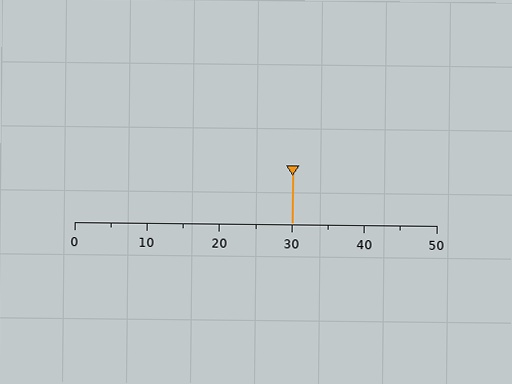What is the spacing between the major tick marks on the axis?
The major ticks are spaced 10 apart.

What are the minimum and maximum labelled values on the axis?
The axis runs from 0 to 50.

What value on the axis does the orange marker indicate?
The marker indicates approximately 30.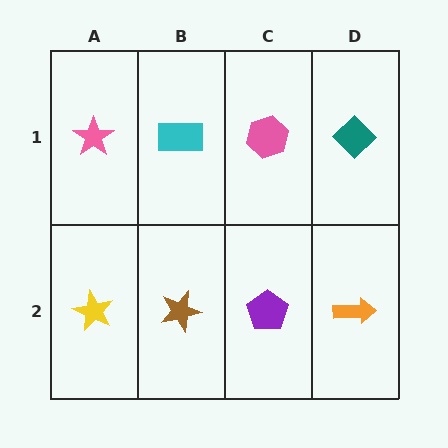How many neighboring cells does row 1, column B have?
3.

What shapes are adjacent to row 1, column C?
A purple pentagon (row 2, column C), a cyan rectangle (row 1, column B), a teal diamond (row 1, column D).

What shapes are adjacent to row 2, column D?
A teal diamond (row 1, column D), a purple pentagon (row 2, column C).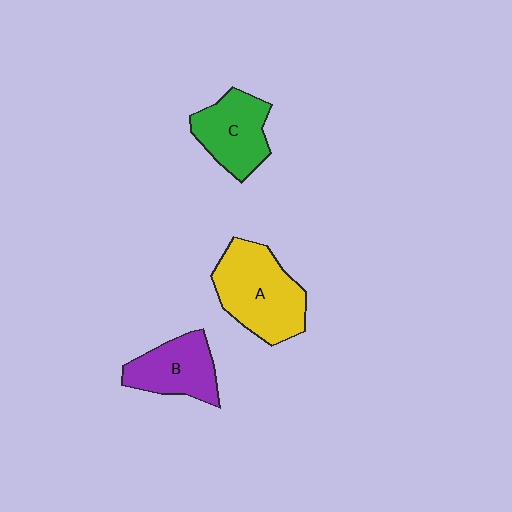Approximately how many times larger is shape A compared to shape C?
Approximately 1.4 times.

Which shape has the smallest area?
Shape B (purple).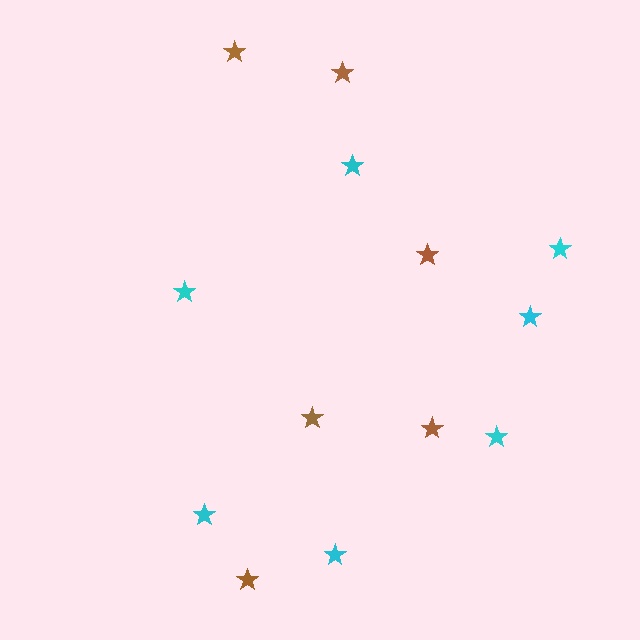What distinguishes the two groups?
There are 2 groups: one group of cyan stars (7) and one group of brown stars (6).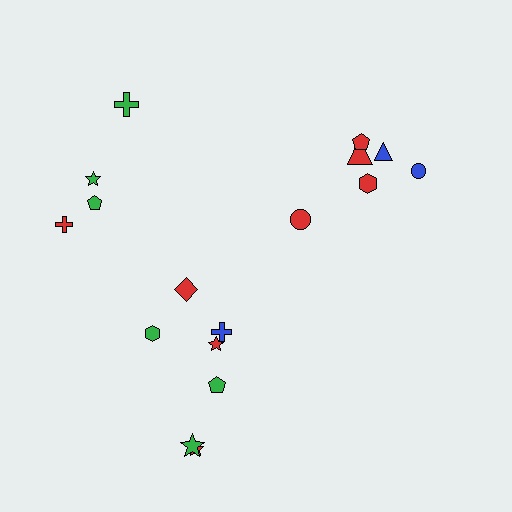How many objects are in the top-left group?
There are 4 objects.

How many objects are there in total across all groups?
There are 17 objects.